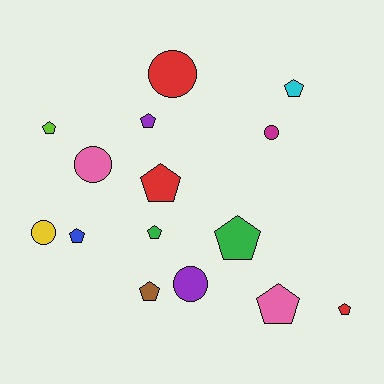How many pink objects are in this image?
There are 2 pink objects.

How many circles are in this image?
There are 5 circles.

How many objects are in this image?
There are 15 objects.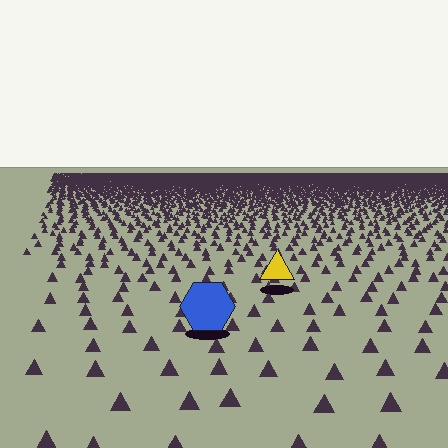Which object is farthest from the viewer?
The yellow triangle is farthest from the viewer. It appears smaller and the ground texture around it is denser.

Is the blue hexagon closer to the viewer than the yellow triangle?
Yes. The blue hexagon is closer — you can tell from the texture gradient: the ground texture is coarser near it.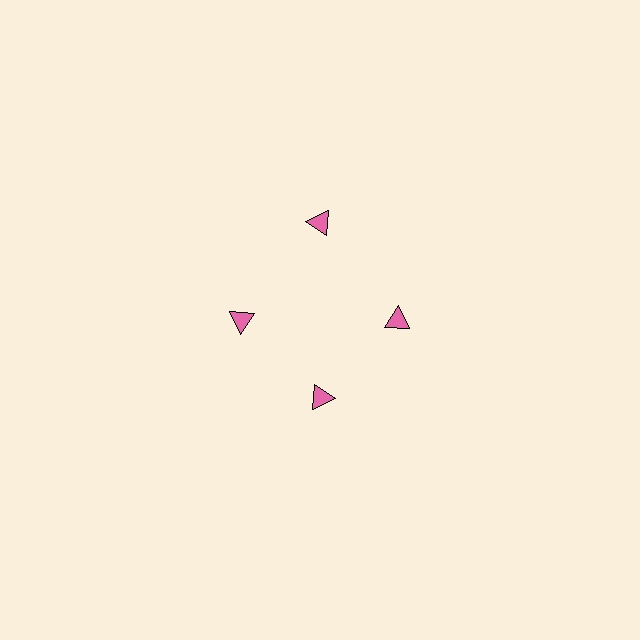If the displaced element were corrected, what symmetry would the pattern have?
It would have 4-fold rotational symmetry — the pattern would map onto itself every 90 degrees.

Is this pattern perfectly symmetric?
No. The 4 pink triangles are arranged in a ring, but one element near the 12 o'clock position is pushed outward from the center, breaking the 4-fold rotational symmetry.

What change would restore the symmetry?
The symmetry would be restored by moving it inward, back onto the ring so that all 4 triangles sit at equal angles and equal distance from the center.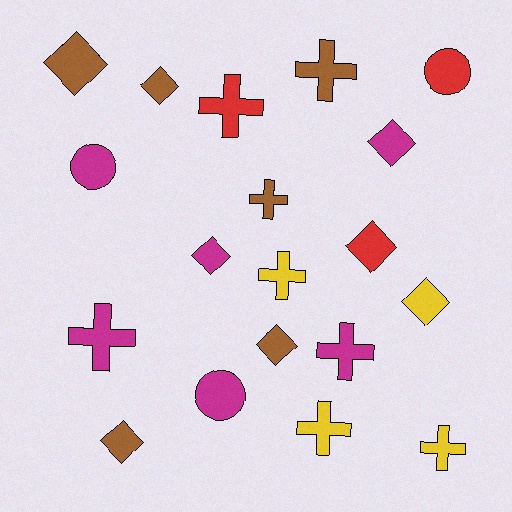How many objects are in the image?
There are 19 objects.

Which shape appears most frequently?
Cross, with 8 objects.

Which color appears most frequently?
Brown, with 6 objects.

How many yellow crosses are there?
There are 3 yellow crosses.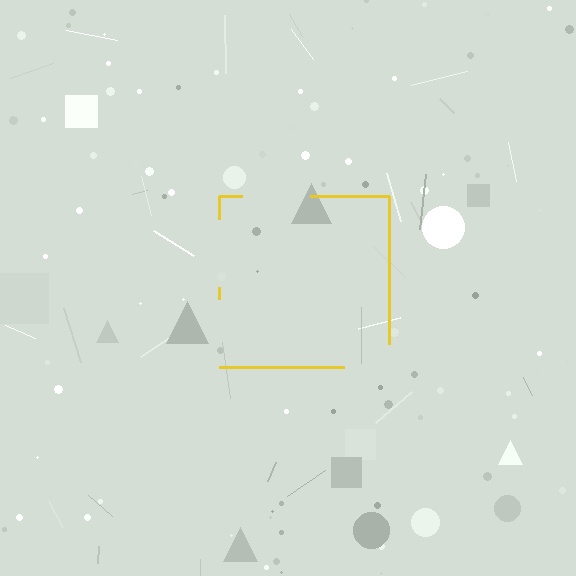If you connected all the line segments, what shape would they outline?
They would outline a square.